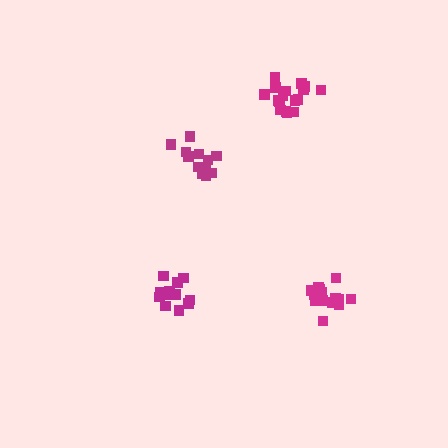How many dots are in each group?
Group 1: 15 dots, Group 2: 17 dots, Group 3: 12 dots, Group 4: 12 dots (56 total).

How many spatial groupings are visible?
There are 4 spatial groupings.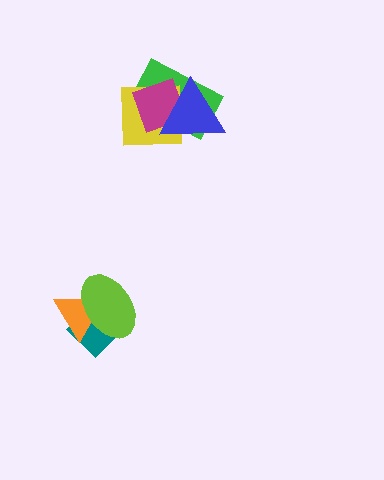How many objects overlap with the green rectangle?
3 objects overlap with the green rectangle.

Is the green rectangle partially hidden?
Yes, it is partially covered by another shape.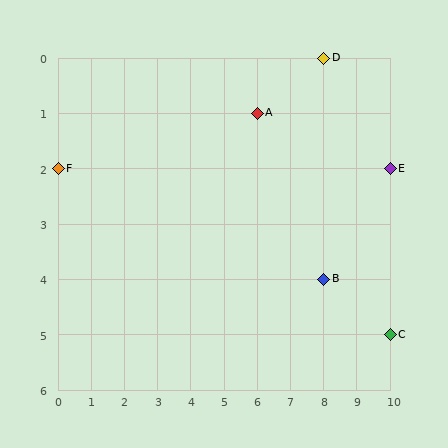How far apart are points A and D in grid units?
Points A and D are 2 columns and 1 row apart (about 2.2 grid units diagonally).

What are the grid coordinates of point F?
Point F is at grid coordinates (0, 2).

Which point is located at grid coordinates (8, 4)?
Point B is at (8, 4).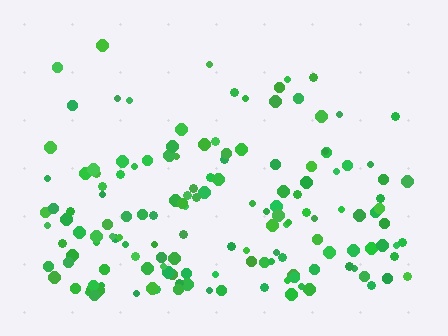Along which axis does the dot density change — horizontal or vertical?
Vertical.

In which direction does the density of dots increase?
From top to bottom, with the bottom side densest.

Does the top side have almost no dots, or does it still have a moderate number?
Still a moderate number, just noticeably fewer than the bottom.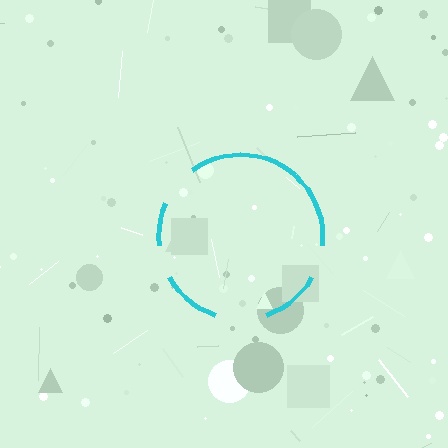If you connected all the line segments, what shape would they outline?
They would outline a circle.